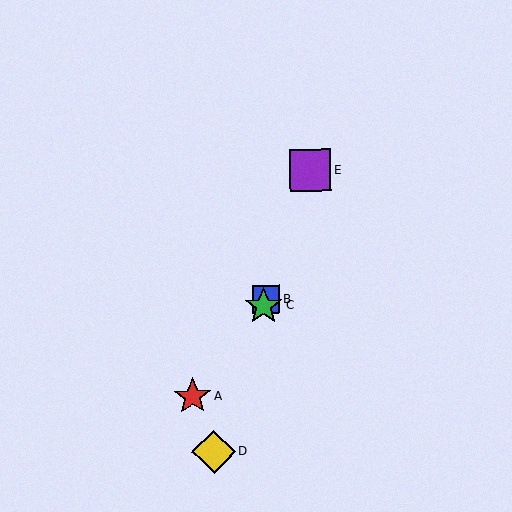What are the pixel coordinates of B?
Object B is at (266, 299).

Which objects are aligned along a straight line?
Objects B, C, D, E are aligned along a straight line.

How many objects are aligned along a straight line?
4 objects (B, C, D, E) are aligned along a straight line.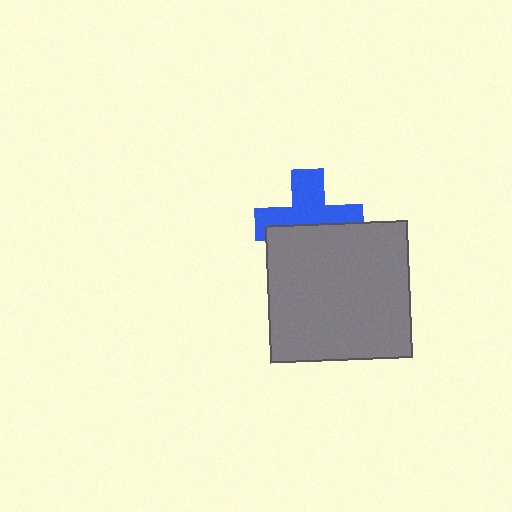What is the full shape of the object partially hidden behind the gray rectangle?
The partially hidden object is a blue cross.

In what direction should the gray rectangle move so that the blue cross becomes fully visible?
The gray rectangle should move down. That is the shortest direction to clear the overlap and leave the blue cross fully visible.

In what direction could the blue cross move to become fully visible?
The blue cross could move up. That would shift it out from behind the gray rectangle entirely.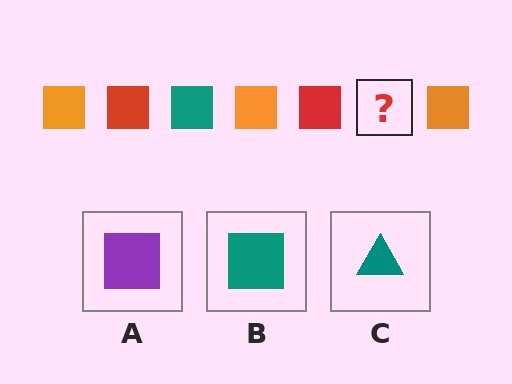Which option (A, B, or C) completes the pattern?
B.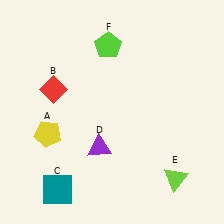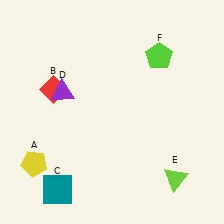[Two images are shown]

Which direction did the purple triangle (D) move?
The purple triangle (D) moved up.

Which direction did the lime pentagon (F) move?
The lime pentagon (F) moved right.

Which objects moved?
The objects that moved are: the yellow pentagon (A), the purple triangle (D), the lime pentagon (F).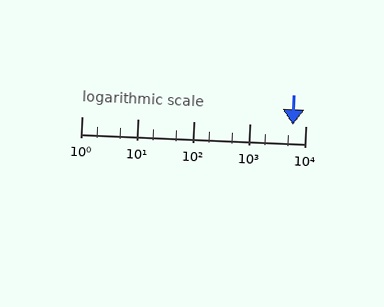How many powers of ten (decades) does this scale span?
The scale spans 4 decades, from 1 to 10000.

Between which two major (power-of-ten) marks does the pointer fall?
The pointer is between 1000 and 10000.